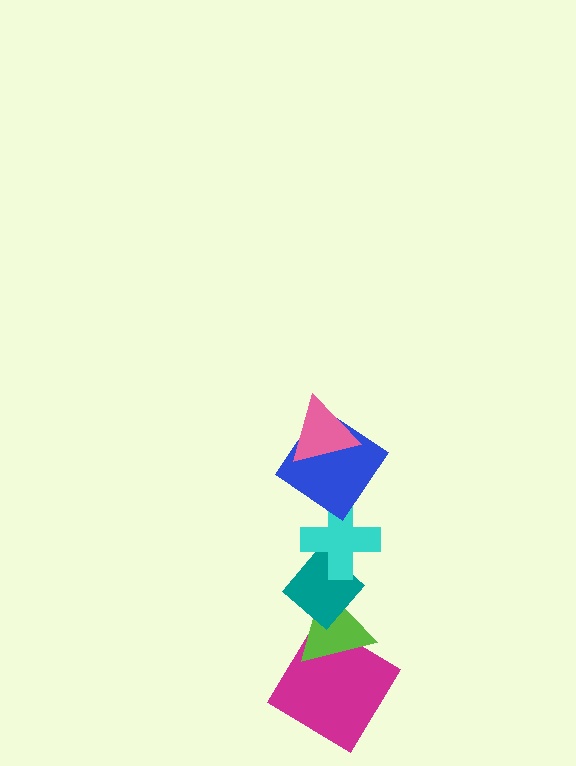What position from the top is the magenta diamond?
The magenta diamond is 6th from the top.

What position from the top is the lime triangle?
The lime triangle is 5th from the top.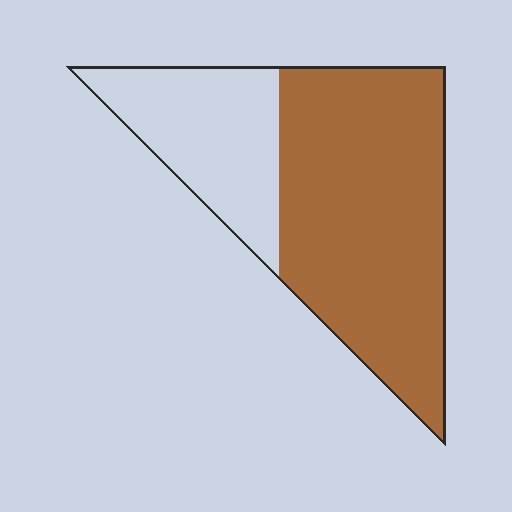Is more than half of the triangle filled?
Yes.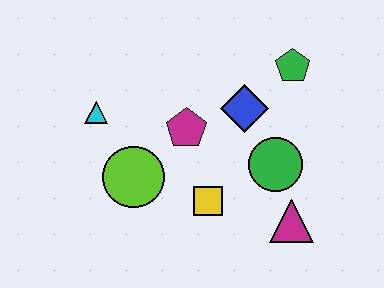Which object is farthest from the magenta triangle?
The cyan triangle is farthest from the magenta triangle.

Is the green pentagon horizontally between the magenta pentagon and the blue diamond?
No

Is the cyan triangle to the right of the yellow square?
No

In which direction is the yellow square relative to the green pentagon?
The yellow square is below the green pentagon.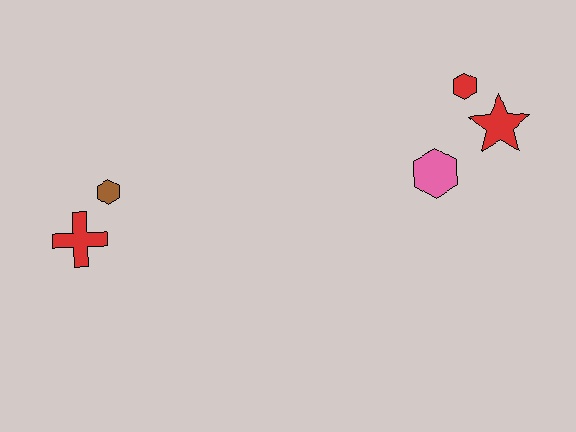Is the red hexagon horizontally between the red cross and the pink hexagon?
No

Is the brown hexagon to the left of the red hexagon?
Yes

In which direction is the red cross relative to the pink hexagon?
The red cross is to the left of the pink hexagon.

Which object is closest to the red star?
The red hexagon is closest to the red star.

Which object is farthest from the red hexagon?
The red cross is farthest from the red hexagon.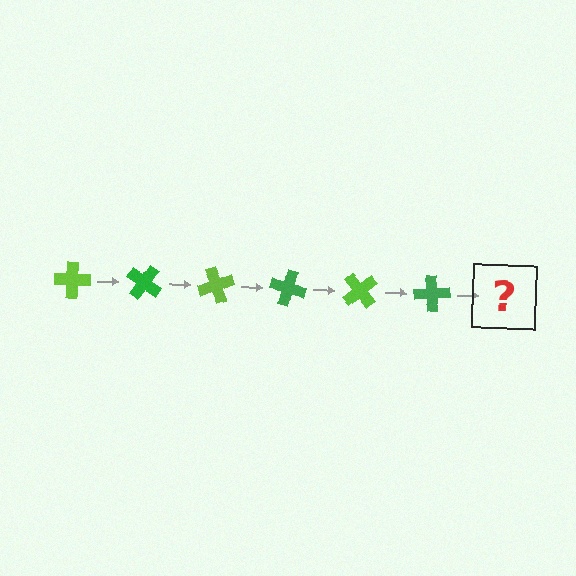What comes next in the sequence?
The next element should be a lime cross, rotated 210 degrees from the start.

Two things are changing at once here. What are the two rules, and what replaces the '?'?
The two rules are that it rotates 35 degrees each step and the color cycles through lime and green. The '?' should be a lime cross, rotated 210 degrees from the start.